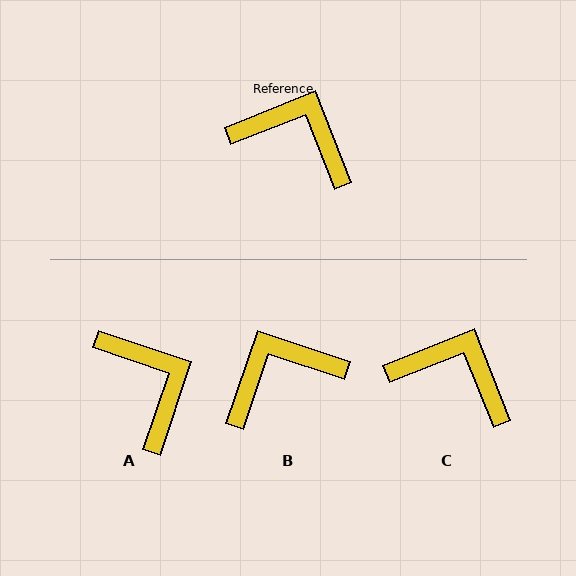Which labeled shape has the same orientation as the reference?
C.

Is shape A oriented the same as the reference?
No, it is off by about 40 degrees.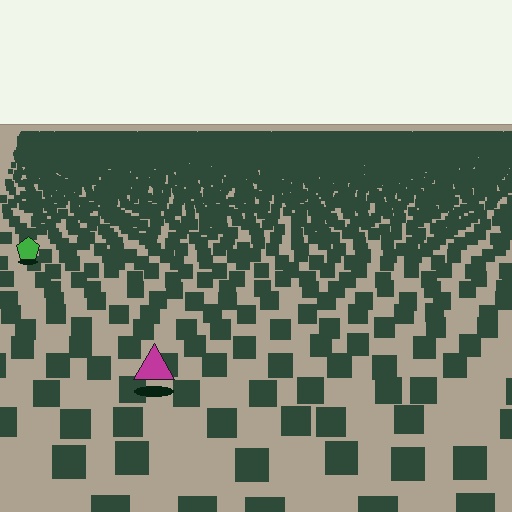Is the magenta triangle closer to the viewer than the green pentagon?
Yes. The magenta triangle is closer — you can tell from the texture gradient: the ground texture is coarser near it.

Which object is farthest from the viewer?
The green pentagon is farthest from the viewer. It appears smaller and the ground texture around it is denser.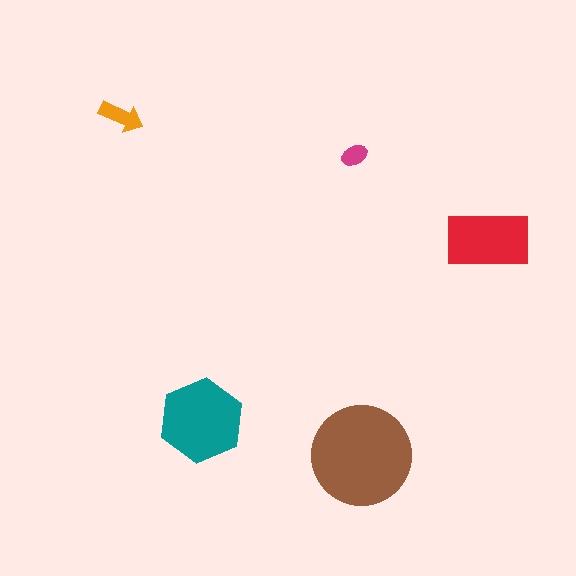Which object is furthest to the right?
The red rectangle is rightmost.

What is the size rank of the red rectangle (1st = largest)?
3rd.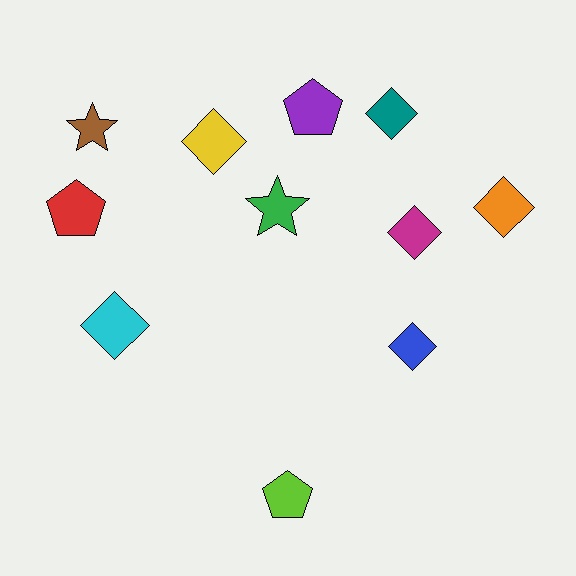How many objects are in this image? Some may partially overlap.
There are 11 objects.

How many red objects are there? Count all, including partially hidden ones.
There is 1 red object.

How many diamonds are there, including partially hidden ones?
There are 6 diamonds.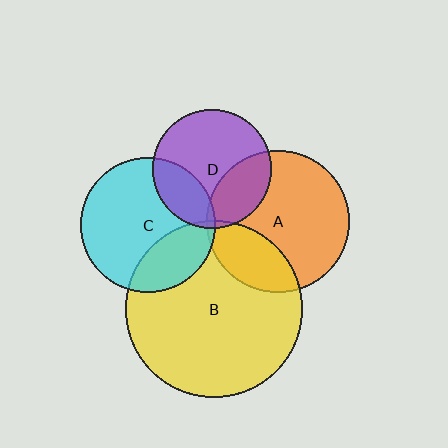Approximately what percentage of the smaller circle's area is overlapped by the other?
Approximately 25%.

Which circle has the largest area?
Circle B (yellow).